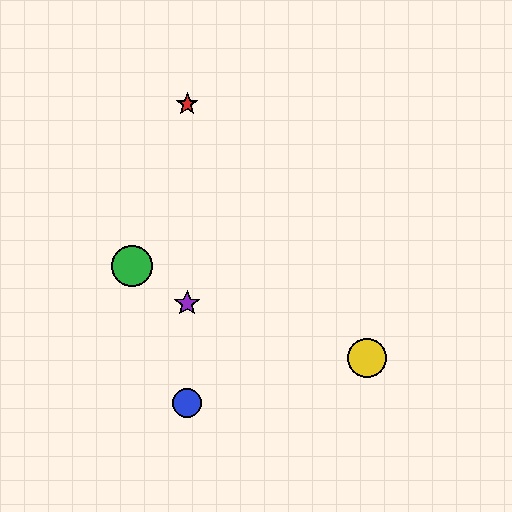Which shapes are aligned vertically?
The red star, the blue circle, the purple star are aligned vertically.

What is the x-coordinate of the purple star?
The purple star is at x≈187.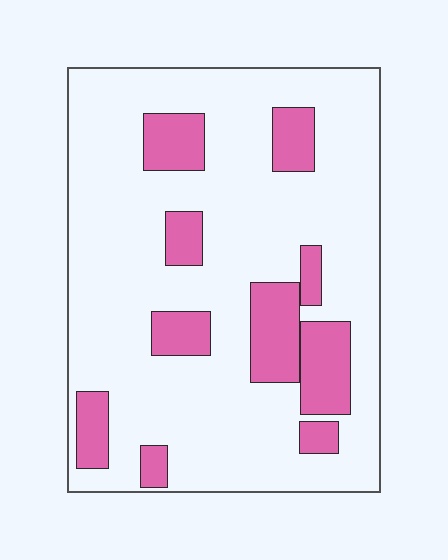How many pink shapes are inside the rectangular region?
10.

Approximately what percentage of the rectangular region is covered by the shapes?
Approximately 20%.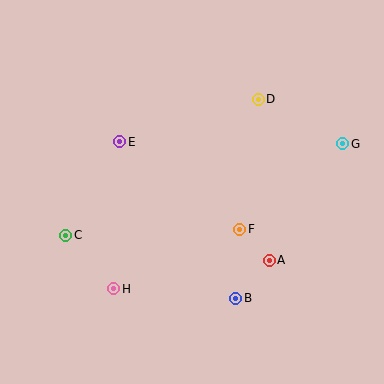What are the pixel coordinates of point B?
Point B is at (236, 298).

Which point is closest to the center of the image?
Point F at (240, 229) is closest to the center.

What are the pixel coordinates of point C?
Point C is at (66, 235).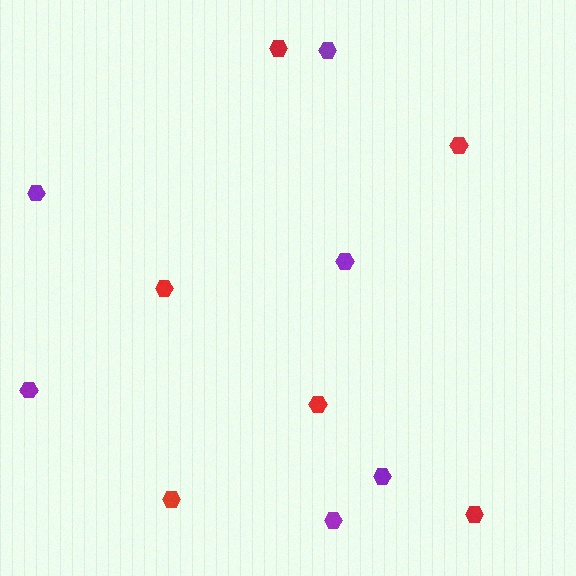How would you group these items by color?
There are 2 groups: one group of purple hexagons (6) and one group of red hexagons (6).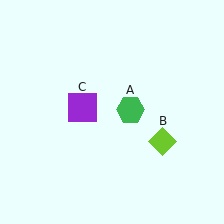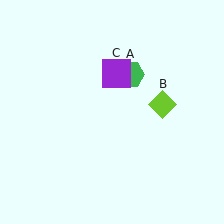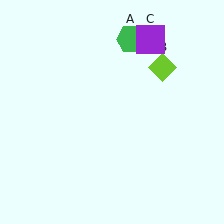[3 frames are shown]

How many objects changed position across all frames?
3 objects changed position: green hexagon (object A), lime diamond (object B), purple square (object C).